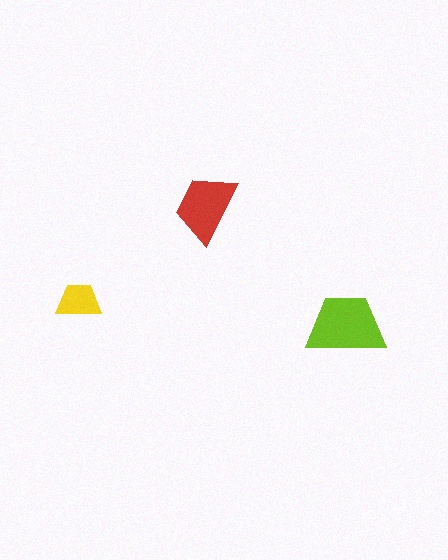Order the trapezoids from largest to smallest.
the lime one, the red one, the yellow one.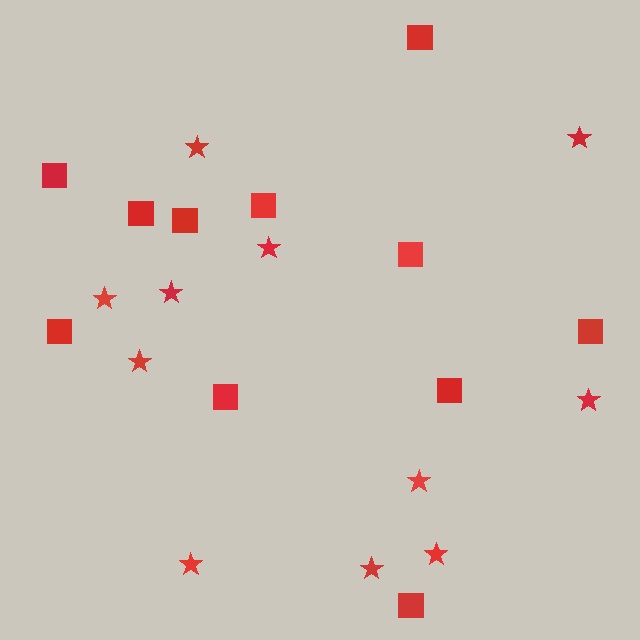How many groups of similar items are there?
There are 2 groups: one group of squares (11) and one group of stars (11).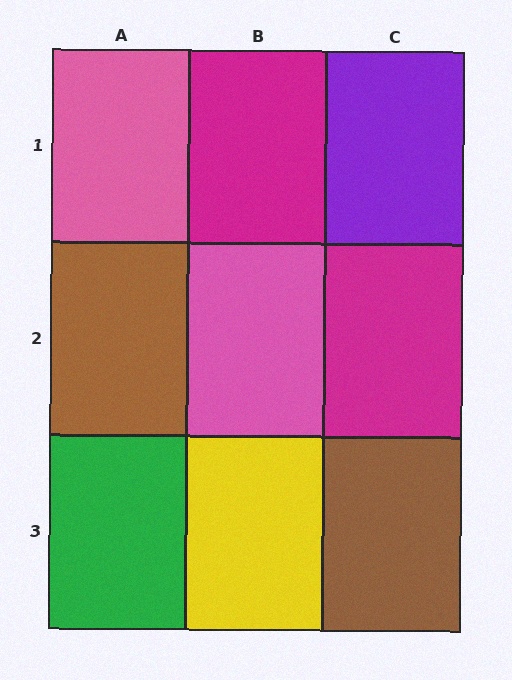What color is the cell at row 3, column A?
Green.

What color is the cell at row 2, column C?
Magenta.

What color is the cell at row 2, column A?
Brown.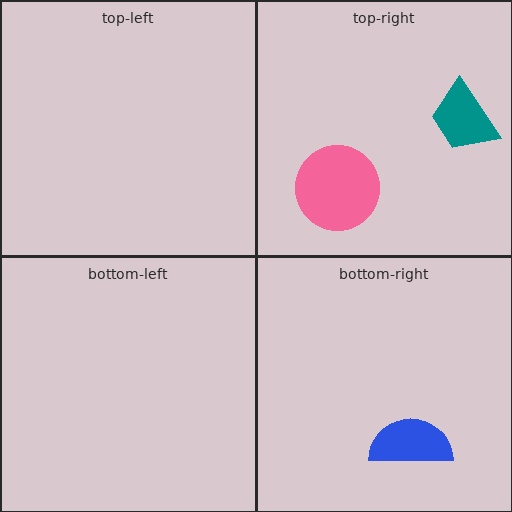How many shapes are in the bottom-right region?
1.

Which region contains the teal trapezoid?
The top-right region.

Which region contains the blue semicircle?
The bottom-right region.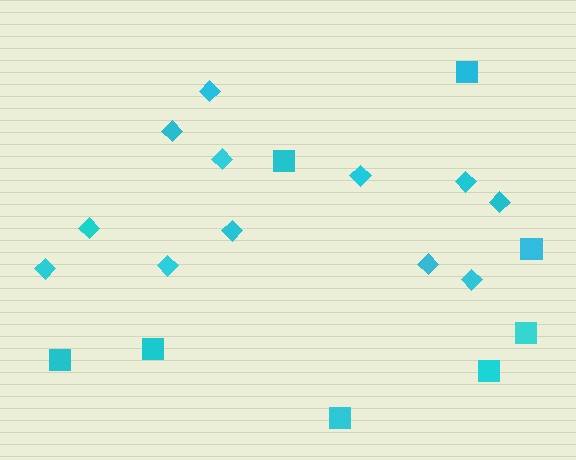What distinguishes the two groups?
There are 2 groups: one group of diamonds (12) and one group of squares (8).